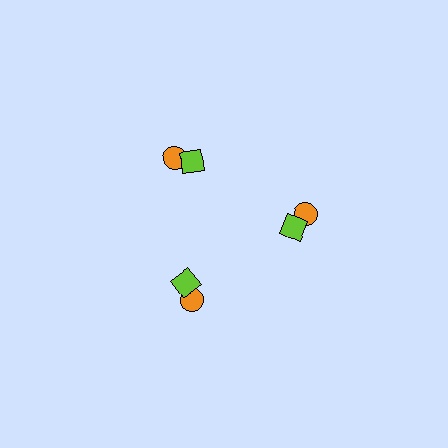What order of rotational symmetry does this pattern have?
This pattern has 3-fold rotational symmetry.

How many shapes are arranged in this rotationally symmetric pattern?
There are 6 shapes, arranged in 3 groups of 2.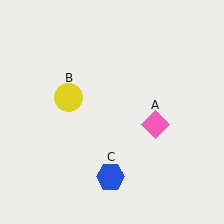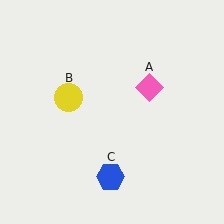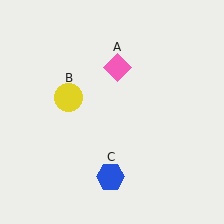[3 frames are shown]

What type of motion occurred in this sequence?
The pink diamond (object A) rotated counterclockwise around the center of the scene.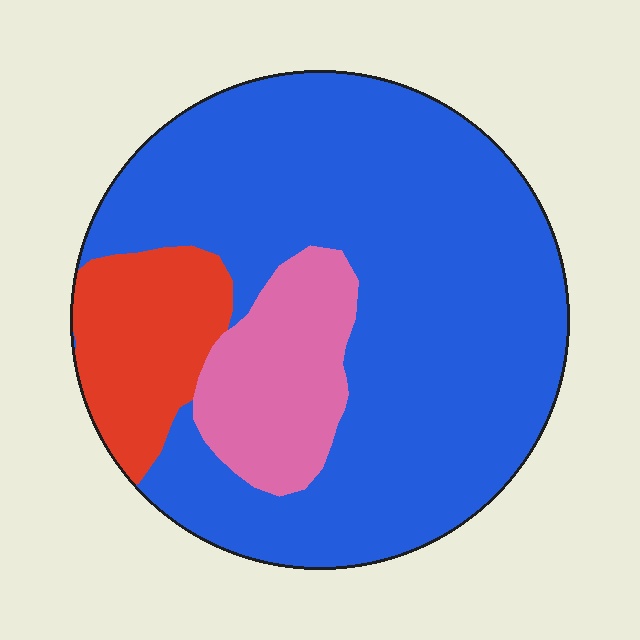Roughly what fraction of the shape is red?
Red takes up less than a sixth of the shape.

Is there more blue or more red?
Blue.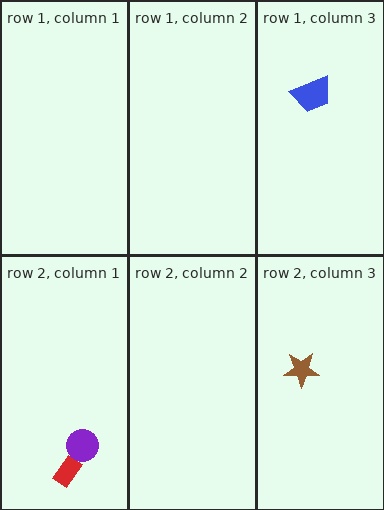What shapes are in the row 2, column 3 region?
The brown star.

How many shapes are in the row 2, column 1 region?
2.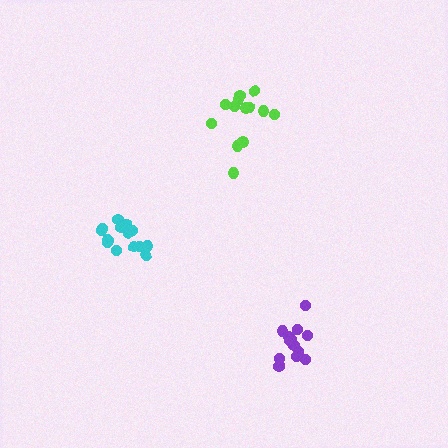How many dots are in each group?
Group 1: 14 dots, Group 2: 14 dots, Group 3: 15 dots (43 total).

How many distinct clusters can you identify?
There are 3 distinct clusters.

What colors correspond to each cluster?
The clusters are colored: lime, purple, cyan.